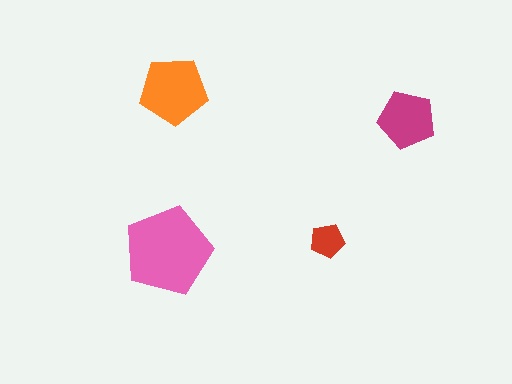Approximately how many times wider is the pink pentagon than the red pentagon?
About 2.5 times wider.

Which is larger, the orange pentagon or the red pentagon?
The orange one.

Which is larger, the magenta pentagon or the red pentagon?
The magenta one.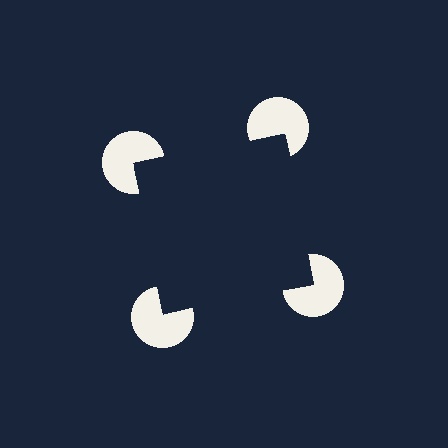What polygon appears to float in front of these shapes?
An illusory square — its edges are inferred from the aligned wedge cuts in the pac-man discs, not physically drawn.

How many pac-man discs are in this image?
There are 4 — one at each vertex of the illusory square.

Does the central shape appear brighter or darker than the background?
It typically appears slightly darker than the background, even though no actual brightness change is drawn.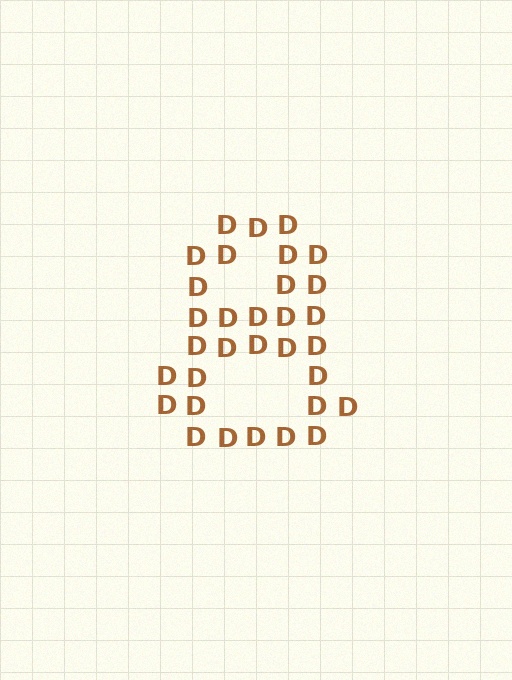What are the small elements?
The small elements are letter D's.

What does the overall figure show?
The overall figure shows the digit 8.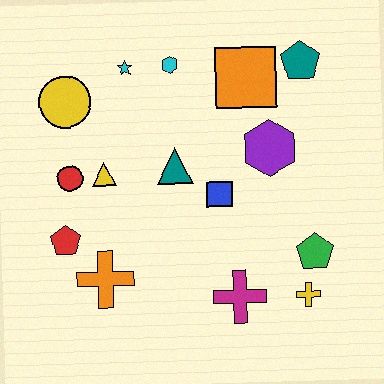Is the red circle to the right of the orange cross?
No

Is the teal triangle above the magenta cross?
Yes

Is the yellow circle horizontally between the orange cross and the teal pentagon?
No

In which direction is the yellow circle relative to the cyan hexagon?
The yellow circle is to the left of the cyan hexagon.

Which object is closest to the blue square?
The teal triangle is closest to the blue square.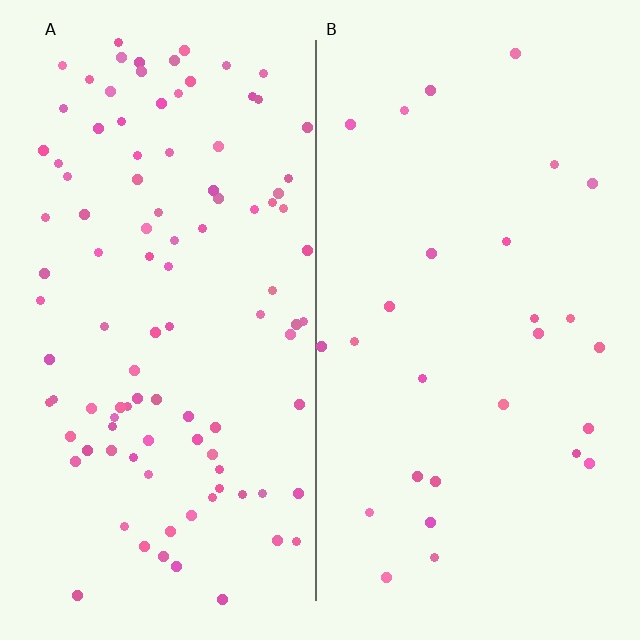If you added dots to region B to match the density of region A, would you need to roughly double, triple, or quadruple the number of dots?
Approximately quadruple.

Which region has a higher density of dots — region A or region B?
A (the left).